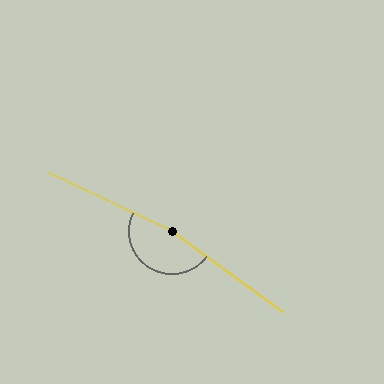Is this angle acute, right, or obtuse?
It is obtuse.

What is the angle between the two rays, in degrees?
Approximately 169 degrees.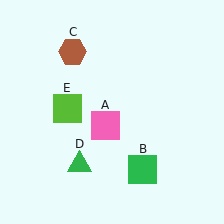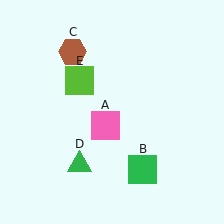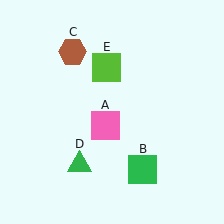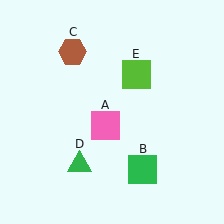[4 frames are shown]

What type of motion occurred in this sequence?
The lime square (object E) rotated clockwise around the center of the scene.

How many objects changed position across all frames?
1 object changed position: lime square (object E).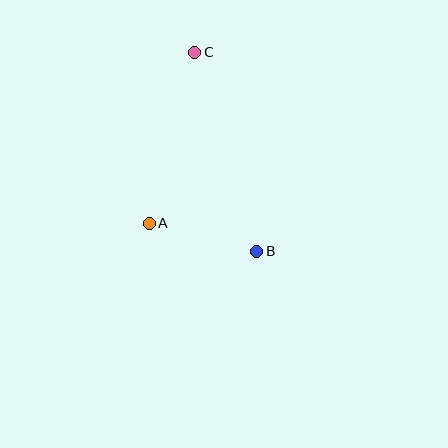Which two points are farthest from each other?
Points B and C are farthest from each other.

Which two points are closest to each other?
Points A and B are closest to each other.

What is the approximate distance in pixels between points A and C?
The distance between A and C is approximately 176 pixels.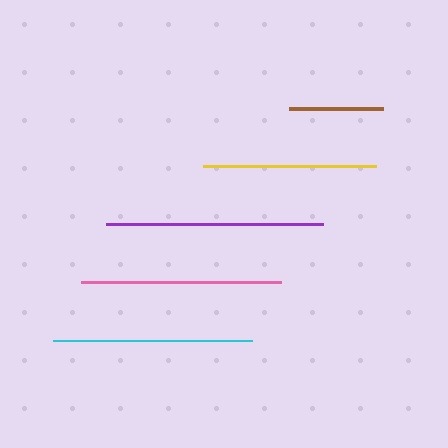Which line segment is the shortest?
The brown line is the shortest at approximately 94 pixels.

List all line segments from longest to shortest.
From longest to shortest: purple, pink, cyan, yellow, brown.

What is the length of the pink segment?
The pink segment is approximately 199 pixels long.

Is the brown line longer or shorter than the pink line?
The pink line is longer than the brown line.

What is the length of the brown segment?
The brown segment is approximately 94 pixels long.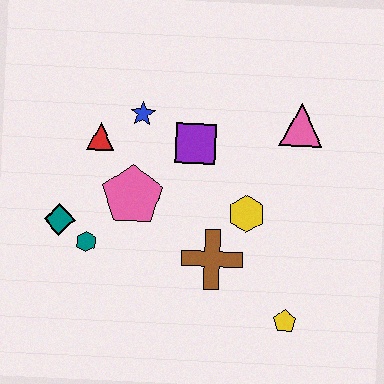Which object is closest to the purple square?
The blue star is closest to the purple square.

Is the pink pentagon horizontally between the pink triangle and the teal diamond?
Yes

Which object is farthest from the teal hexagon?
The pink triangle is farthest from the teal hexagon.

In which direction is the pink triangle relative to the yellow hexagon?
The pink triangle is above the yellow hexagon.